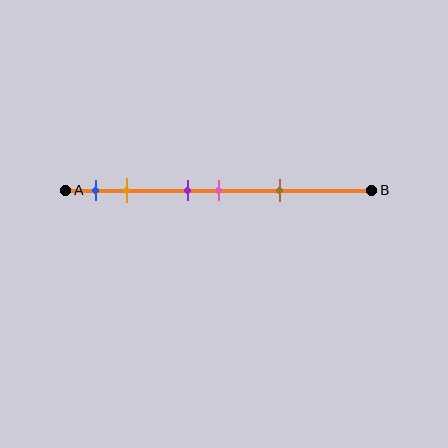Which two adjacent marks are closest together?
The purple and pink marks are the closest adjacent pair.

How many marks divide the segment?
There are 5 marks dividing the segment.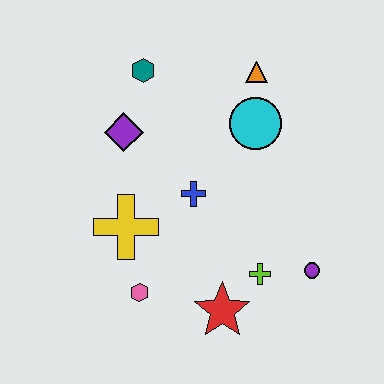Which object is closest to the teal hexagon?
The purple diamond is closest to the teal hexagon.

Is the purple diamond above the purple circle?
Yes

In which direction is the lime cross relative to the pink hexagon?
The lime cross is to the right of the pink hexagon.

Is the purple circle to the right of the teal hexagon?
Yes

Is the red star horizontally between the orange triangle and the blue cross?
Yes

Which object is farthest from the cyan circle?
The pink hexagon is farthest from the cyan circle.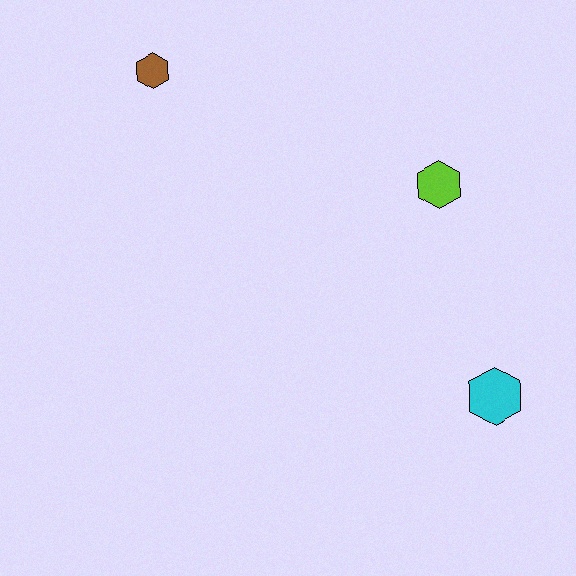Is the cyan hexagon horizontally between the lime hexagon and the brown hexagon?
No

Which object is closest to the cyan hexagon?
The lime hexagon is closest to the cyan hexagon.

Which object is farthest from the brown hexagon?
The cyan hexagon is farthest from the brown hexagon.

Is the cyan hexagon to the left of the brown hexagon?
No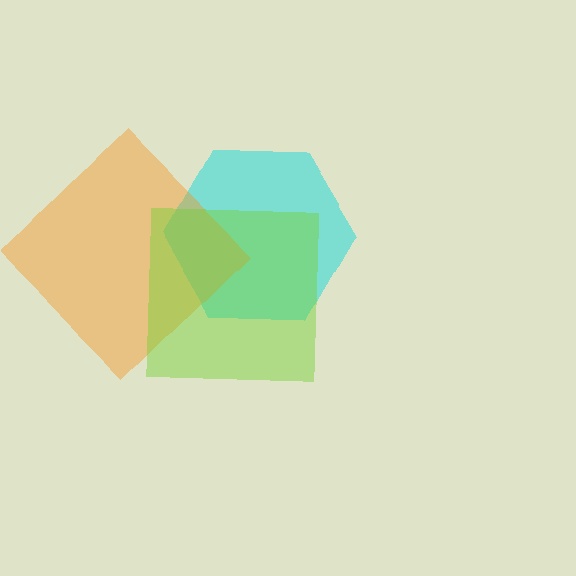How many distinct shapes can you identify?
There are 3 distinct shapes: a cyan hexagon, an orange diamond, a lime square.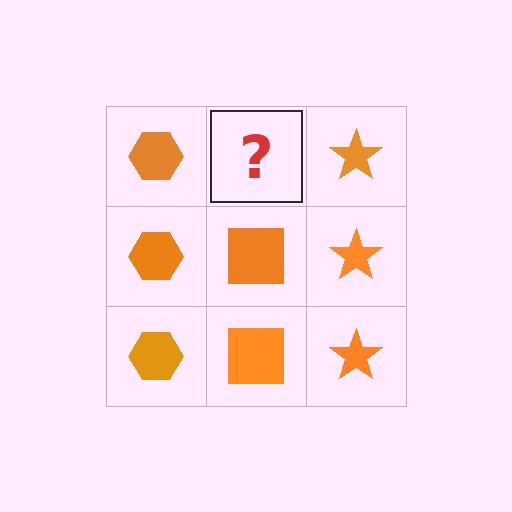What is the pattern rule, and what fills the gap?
The rule is that each column has a consistent shape. The gap should be filled with an orange square.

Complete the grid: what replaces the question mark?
The question mark should be replaced with an orange square.